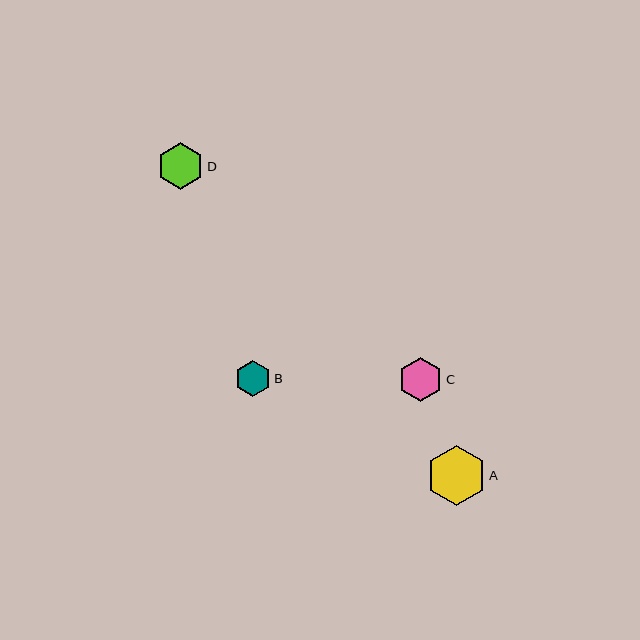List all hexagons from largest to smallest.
From largest to smallest: A, D, C, B.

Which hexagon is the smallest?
Hexagon B is the smallest with a size of approximately 36 pixels.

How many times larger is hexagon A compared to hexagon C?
Hexagon A is approximately 1.3 times the size of hexagon C.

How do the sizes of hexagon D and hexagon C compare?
Hexagon D and hexagon C are approximately the same size.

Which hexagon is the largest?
Hexagon A is the largest with a size of approximately 59 pixels.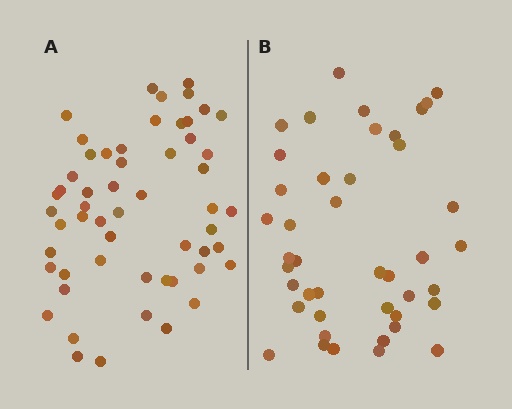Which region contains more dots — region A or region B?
Region A (the left region) has more dots.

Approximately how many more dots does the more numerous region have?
Region A has roughly 12 or so more dots than region B.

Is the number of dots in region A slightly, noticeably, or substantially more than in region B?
Region A has noticeably more, but not dramatically so. The ratio is roughly 1.3 to 1.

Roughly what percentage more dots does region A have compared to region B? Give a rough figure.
About 30% more.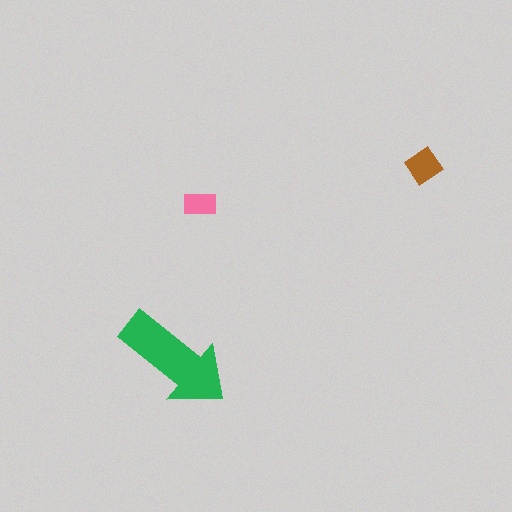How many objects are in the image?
There are 3 objects in the image.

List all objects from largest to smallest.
The green arrow, the brown diamond, the pink rectangle.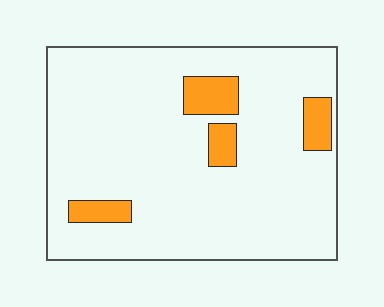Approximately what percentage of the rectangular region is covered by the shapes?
Approximately 10%.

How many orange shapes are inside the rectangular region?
4.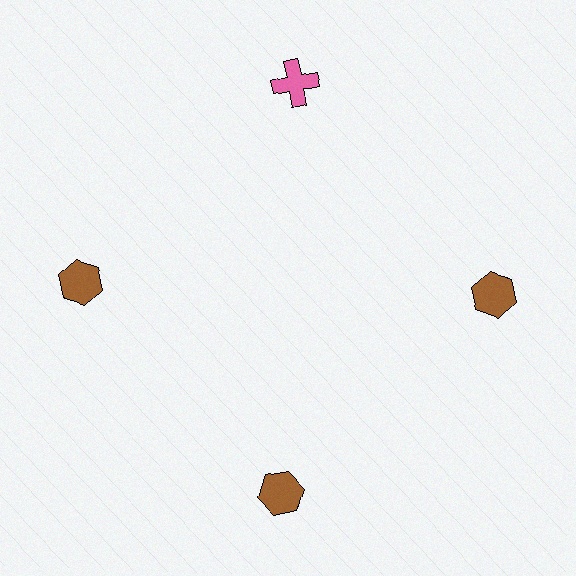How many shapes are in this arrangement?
There are 4 shapes arranged in a ring pattern.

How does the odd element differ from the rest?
It differs in both color (pink instead of brown) and shape (cross instead of hexagon).